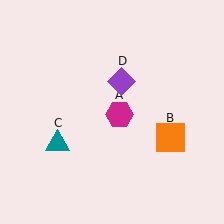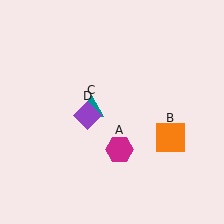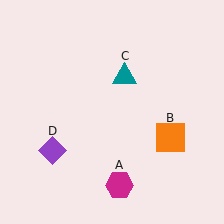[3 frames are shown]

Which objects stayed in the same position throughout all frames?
Orange square (object B) remained stationary.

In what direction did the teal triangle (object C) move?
The teal triangle (object C) moved up and to the right.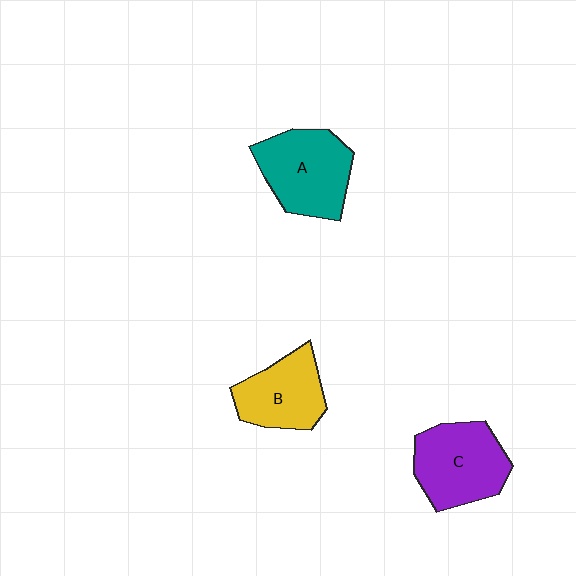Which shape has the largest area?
Shape A (teal).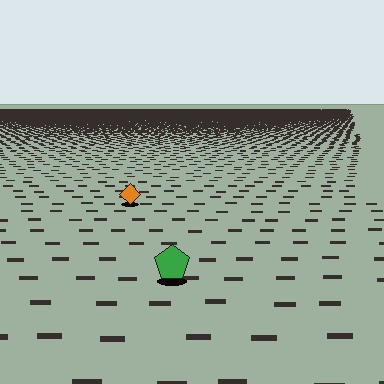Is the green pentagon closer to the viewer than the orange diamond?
Yes. The green pentagon is closer — you can tell from the texture gradient: the ground texture is coarser near it.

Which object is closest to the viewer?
The green pentagon is closest. The texture marks near it are larger and more spread out.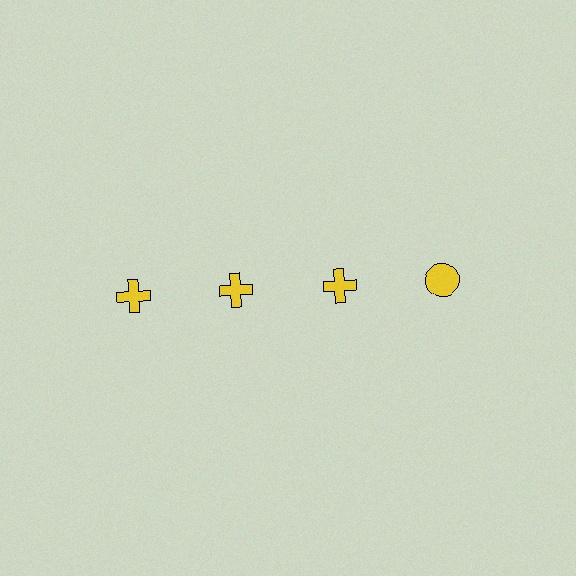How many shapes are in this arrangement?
There are 4 shapes arranged in a grid pattern.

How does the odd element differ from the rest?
It has a different shape: circle instead of cross.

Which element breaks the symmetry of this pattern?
The yellow circle in the top row, second from right column breaks the symmetry. All other shapes are yellow crosses.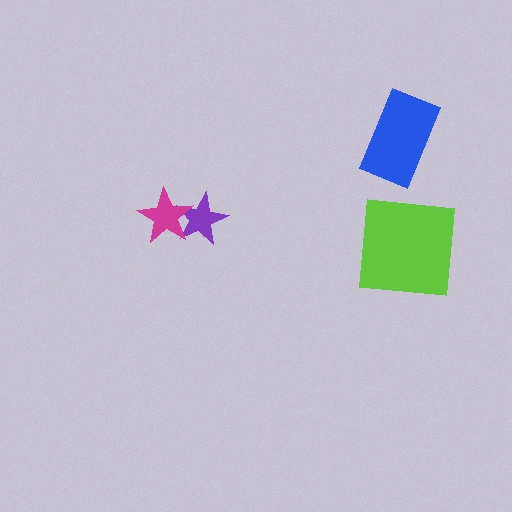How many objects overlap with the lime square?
0 objects overlap with the lime square.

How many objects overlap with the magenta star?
1 object overlaps with the magenta star.